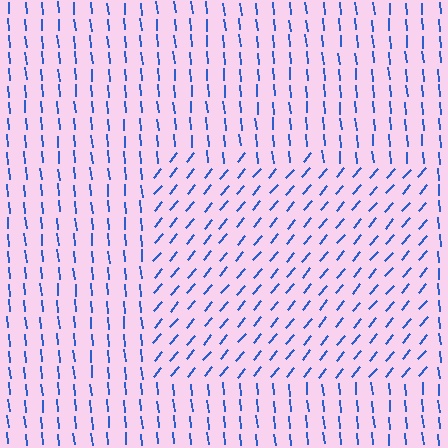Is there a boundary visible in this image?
Yes, there is a texture boundary formed by a change in line orientation.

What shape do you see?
I see a rectangle.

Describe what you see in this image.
The image is filled with small blue line segments. A rectangle region in the image has lines oriented differently from the surrounding lines, creating a visible texture boundary.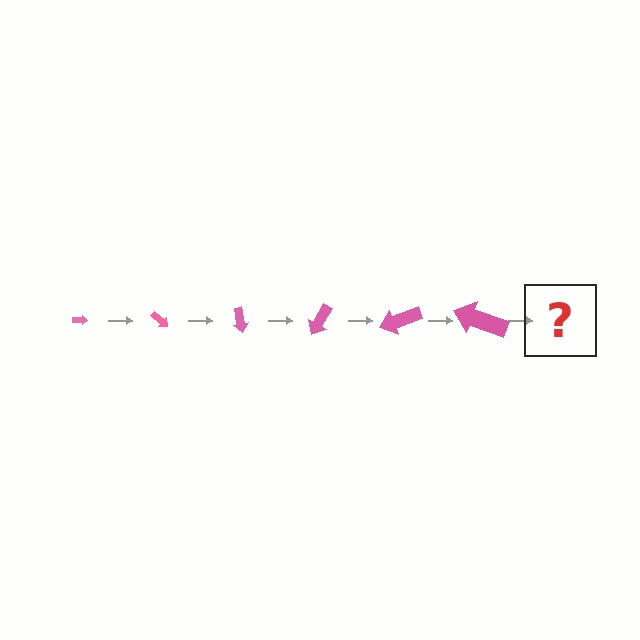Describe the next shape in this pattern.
It should be an arrow, larger than the previous one and rotated 240 degrees from the start.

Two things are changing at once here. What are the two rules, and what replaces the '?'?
The two rules are that the arrow grows larger each step and it rotates 40 degrees each step. The '?' should be an arrow, larger than the previous one and rotated 240 degrees from the start.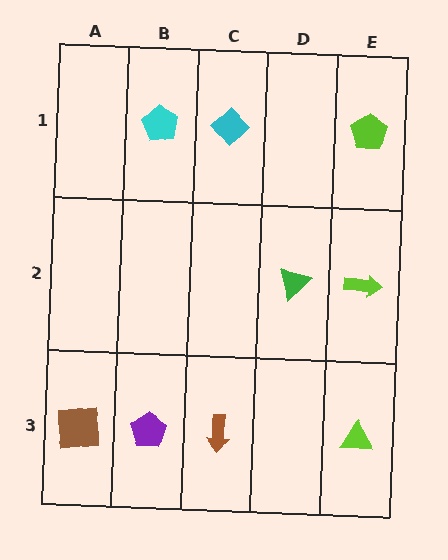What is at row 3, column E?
A lime triangle.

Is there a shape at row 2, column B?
No, that cell is empty.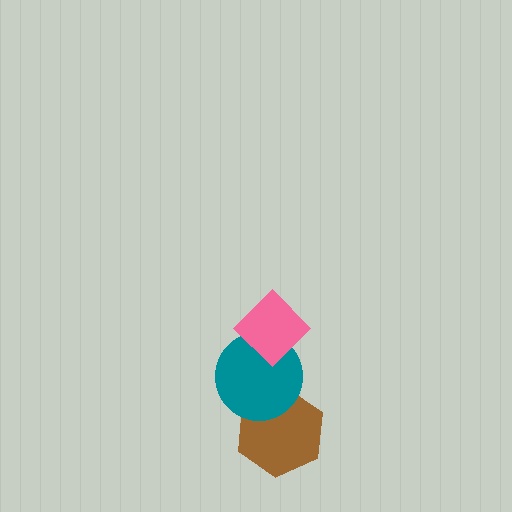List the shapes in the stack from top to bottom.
From top to bottom: the pink diamond, the teal circle, the brown hexagon.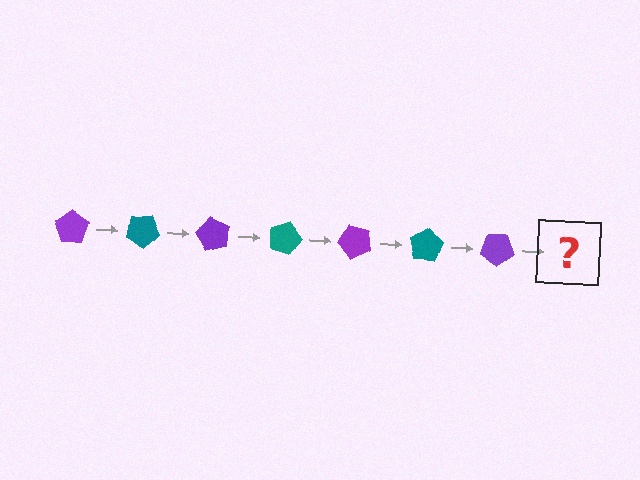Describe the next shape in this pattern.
It should be a teal pentagon, rotated 210 degrees from the start.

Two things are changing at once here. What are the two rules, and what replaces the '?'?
The two rules are that it rotates 30 degrees each step and the color cycles through purple and teal. The '?' should be a teal pentagon, rotated 210 degrees from the start.